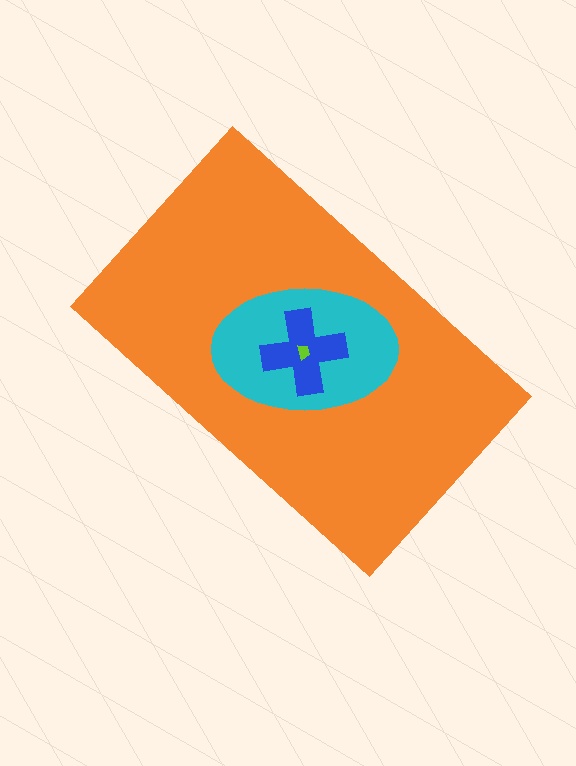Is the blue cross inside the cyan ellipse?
Yes.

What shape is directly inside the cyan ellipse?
The blue cross.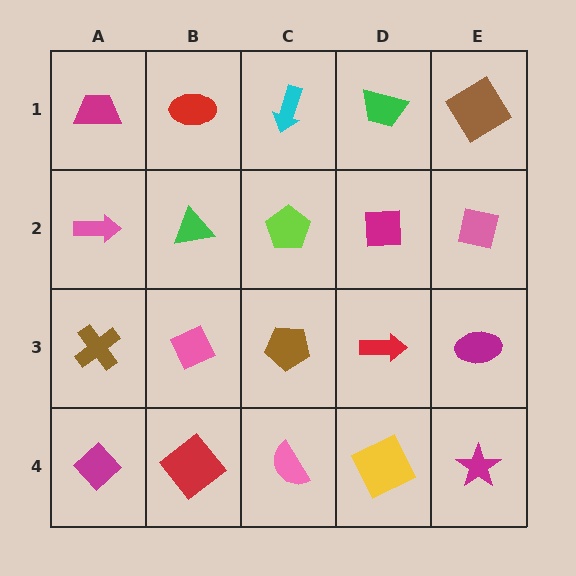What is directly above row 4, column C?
A brown pentagon.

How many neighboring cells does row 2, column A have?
3.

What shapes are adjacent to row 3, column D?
A magenta square (row 2, column D), a yellow square (row 4, column D), a brown pentagon (row 3, column C), a magenta ellipse (row 3, column E).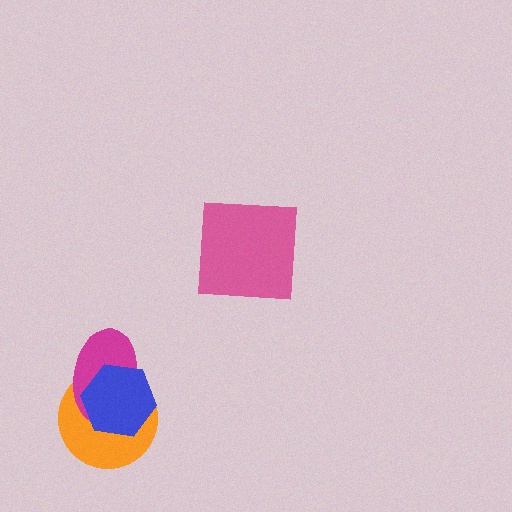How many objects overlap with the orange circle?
2 objects overlap with the orange circle.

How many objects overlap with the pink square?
0 objects overlap with the pink square.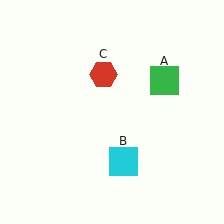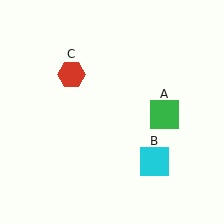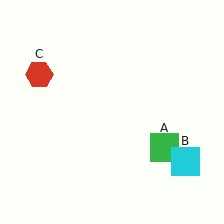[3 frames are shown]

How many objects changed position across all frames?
3 objects changed position: green square (object A), cyan square (object B), red hexagon (object C).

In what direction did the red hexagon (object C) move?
The red hexagon (object C) moved left.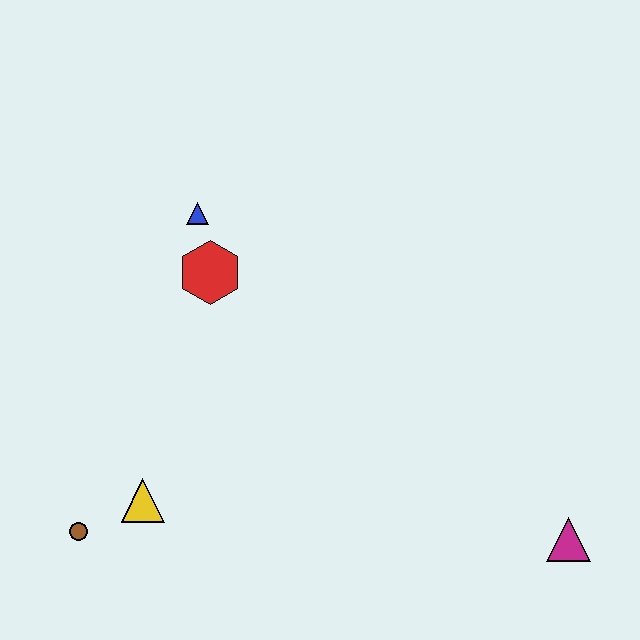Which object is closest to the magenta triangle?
The yellow triangle is closest to the magenta triangle.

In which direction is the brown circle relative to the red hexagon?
The brown circle is below the red hexagon.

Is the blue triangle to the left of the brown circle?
No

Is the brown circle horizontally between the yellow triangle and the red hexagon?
No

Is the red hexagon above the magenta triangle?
Yes